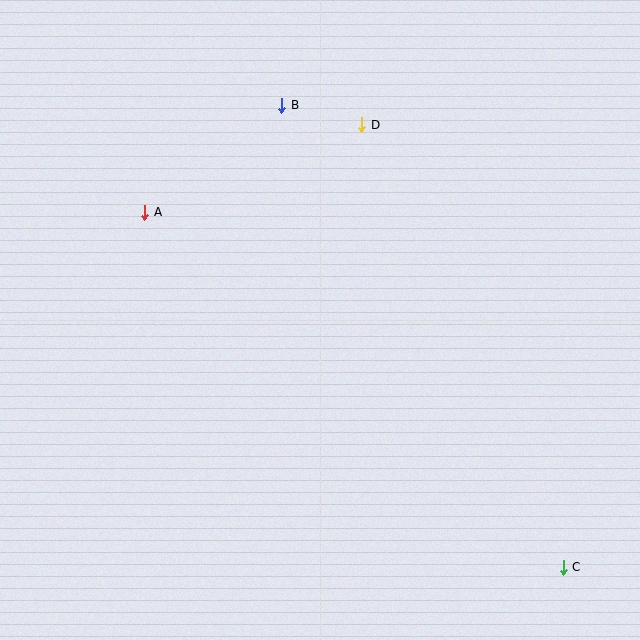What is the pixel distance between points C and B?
The distance between C and B is 541 pixels.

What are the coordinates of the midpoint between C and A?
The midpoint between C and A is at (354, 390).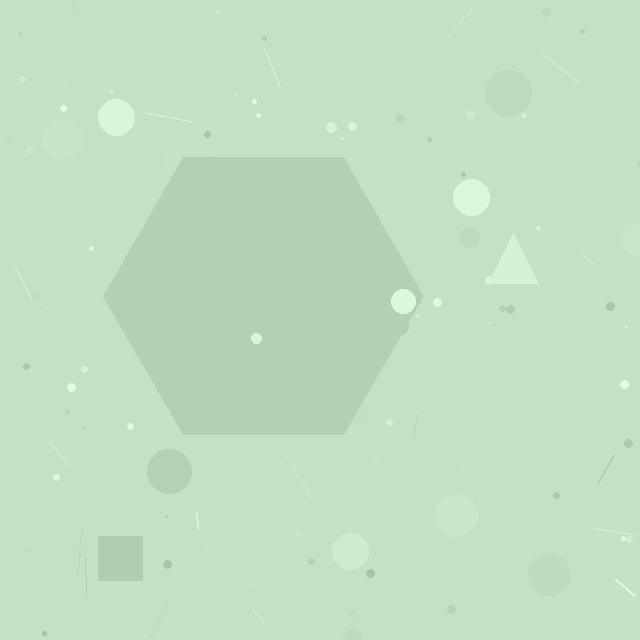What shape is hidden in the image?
A hexagon is hidden in the image.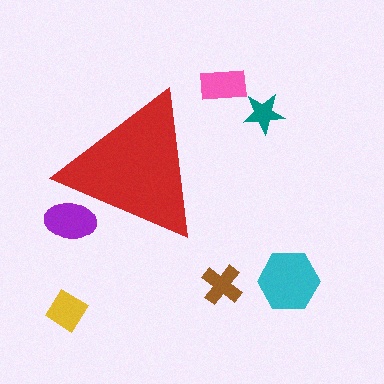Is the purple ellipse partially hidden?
Yes, the purple ellipse is partially hidden behind the red triangle.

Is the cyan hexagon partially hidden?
No, the cyan hexagon is fully visible.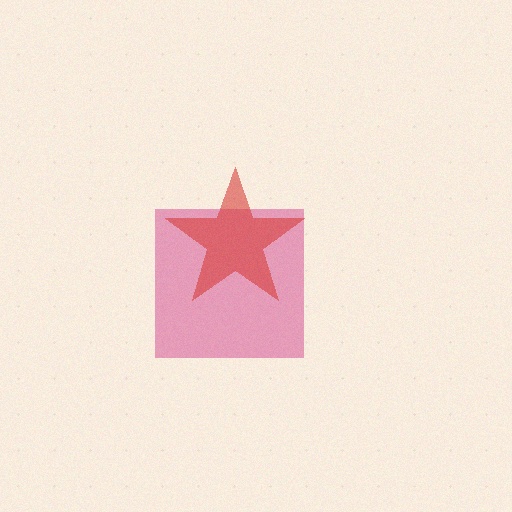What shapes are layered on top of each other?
The layered shapes are: a pink square, a red star.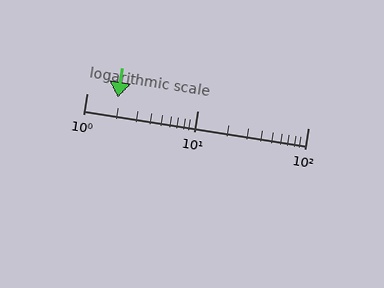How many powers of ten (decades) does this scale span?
The scale spans 2 decades, from 1 to 100.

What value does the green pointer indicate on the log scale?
The pointer indicates approximately 1.9.